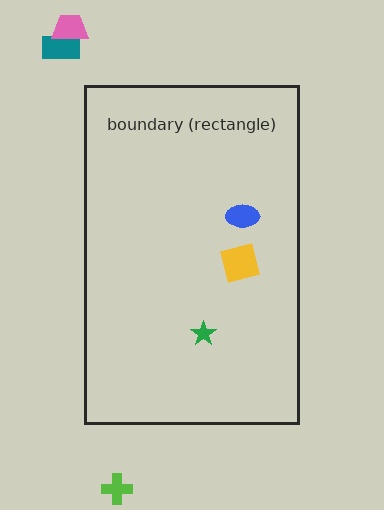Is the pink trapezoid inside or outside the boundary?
Outside.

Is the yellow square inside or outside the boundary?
Inside.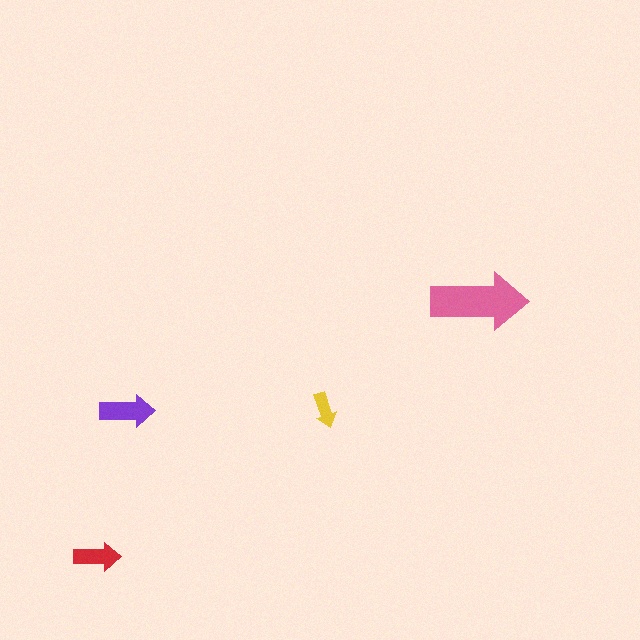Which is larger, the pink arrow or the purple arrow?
The pink one.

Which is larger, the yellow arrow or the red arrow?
The red one.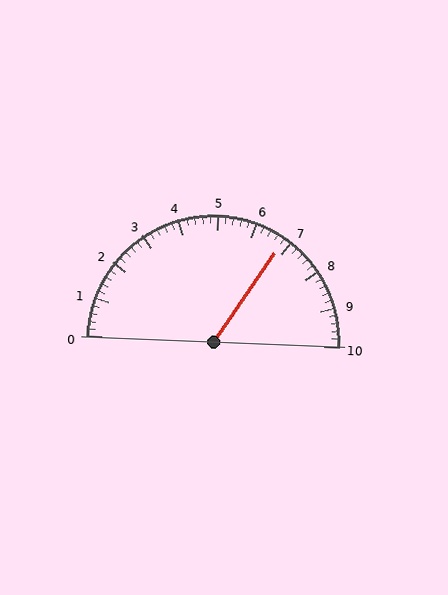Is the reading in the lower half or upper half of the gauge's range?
The reading is in the upper half of the range (0 to 10).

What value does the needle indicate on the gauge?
The needle indicates approximately 6.8.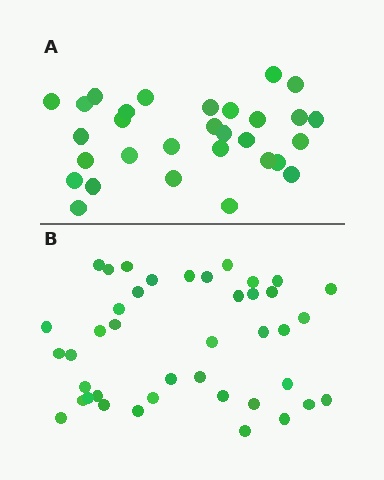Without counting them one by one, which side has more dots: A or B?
Region B (the bottom region) has more dots.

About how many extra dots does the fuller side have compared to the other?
Region B has roughly 12 or so more dots than region A.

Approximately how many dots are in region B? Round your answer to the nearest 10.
About 40 dots. (The exact count is 41, which rounds to 40.)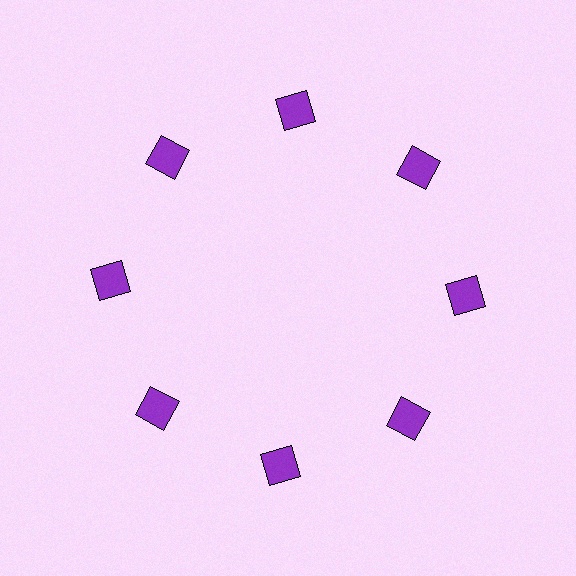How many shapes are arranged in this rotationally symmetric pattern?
There are 8 shapes, arranged in 8 groups of 1.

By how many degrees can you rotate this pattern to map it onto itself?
The pattern maps onto itself every 45 degrees of rotation.